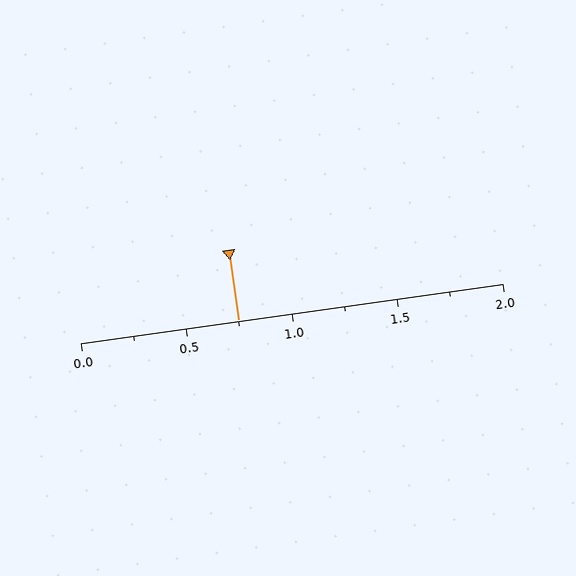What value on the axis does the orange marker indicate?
The marker indicates approximately 0.75.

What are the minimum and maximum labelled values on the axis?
The axis runs from 0.0 to 2.0.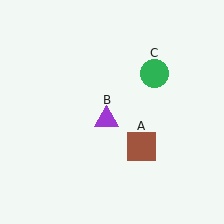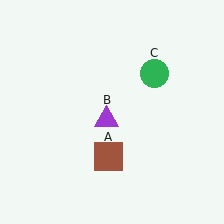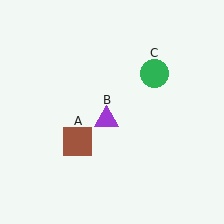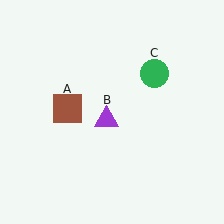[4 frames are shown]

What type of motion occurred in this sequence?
The brown square (object A) rotated clockwise around the center of the scene.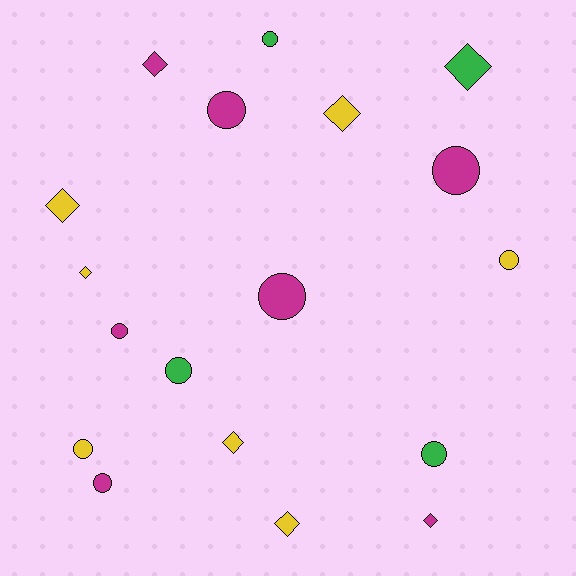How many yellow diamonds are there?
There are 5 yellow diamonds.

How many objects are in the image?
There are 18 objects.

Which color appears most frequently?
Magenta, with 7 objects.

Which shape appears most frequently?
Circle, with 10 objects.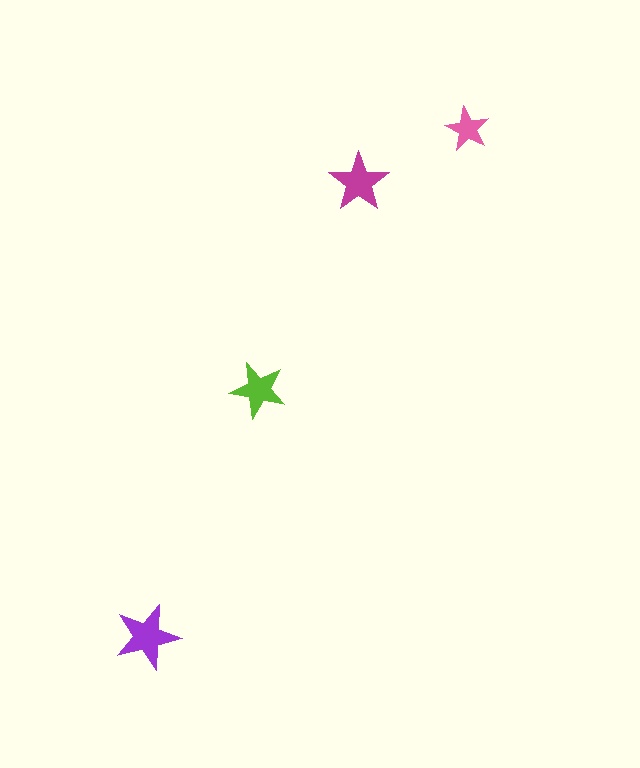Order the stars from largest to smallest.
the purple one, the magenta one, the lime one, the pink one.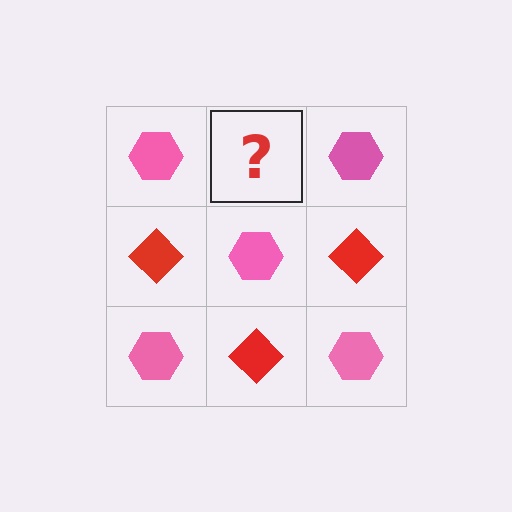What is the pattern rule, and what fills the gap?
The rule is that it alternates pink hexagon and red diamond in a checkerboard pattern. The gap should be filled with a red diamond.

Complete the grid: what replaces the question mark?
The question mark should be replaced with a red diamond.